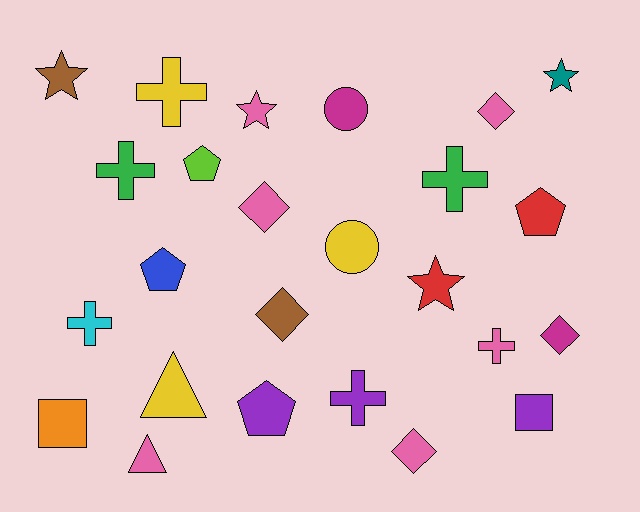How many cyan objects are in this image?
There is 1 cyan object.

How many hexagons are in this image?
There are no hexagons.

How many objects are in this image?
There are 25 objects.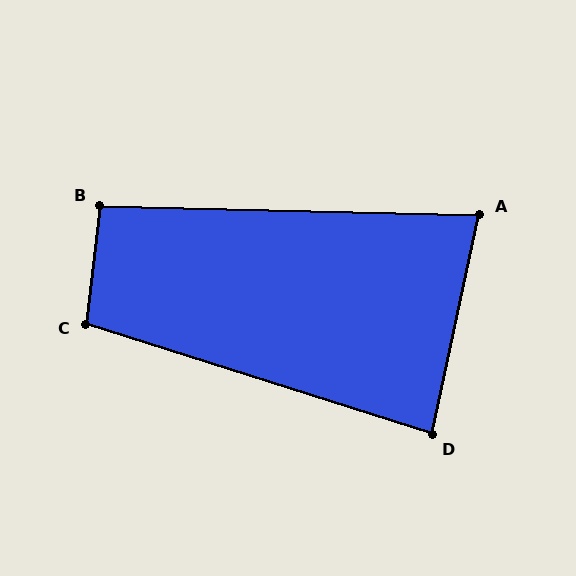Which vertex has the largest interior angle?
C, at approximately 101 degrees.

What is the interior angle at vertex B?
Approximately 95 degrees (obtuse).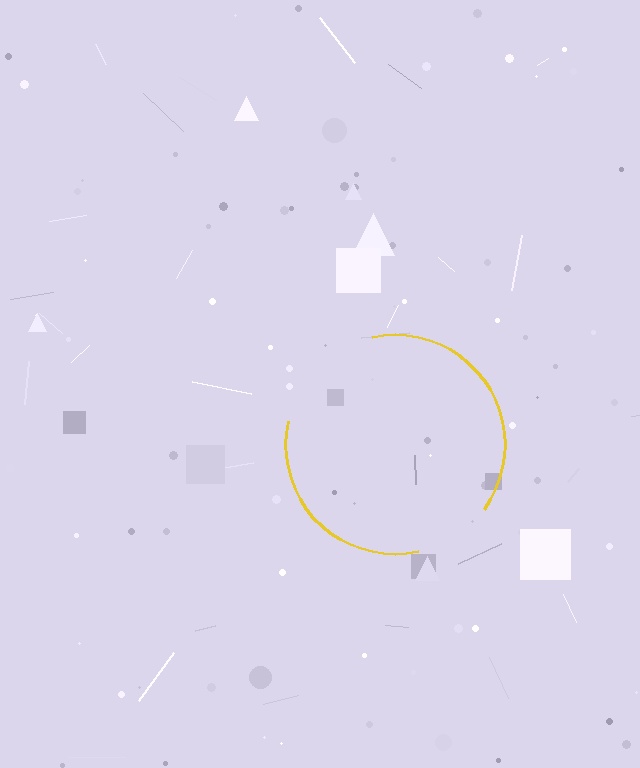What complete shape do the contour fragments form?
The contour fragments form a circle.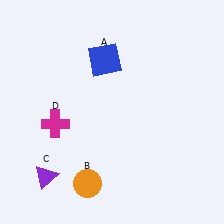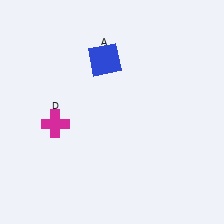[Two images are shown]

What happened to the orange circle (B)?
The orange circle (B) was removed in Image 2. It was in the bottom-left area of Image 1.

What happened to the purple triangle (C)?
The purple triangle (C) was removed in Image 2. It was in the bottom-left area of Image 1.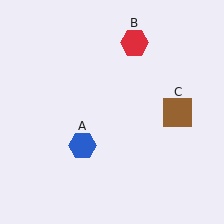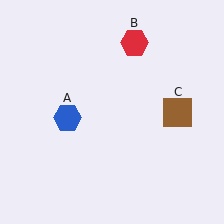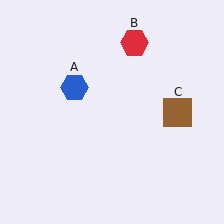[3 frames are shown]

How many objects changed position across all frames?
1 object changed position: blue hexagon (object A).